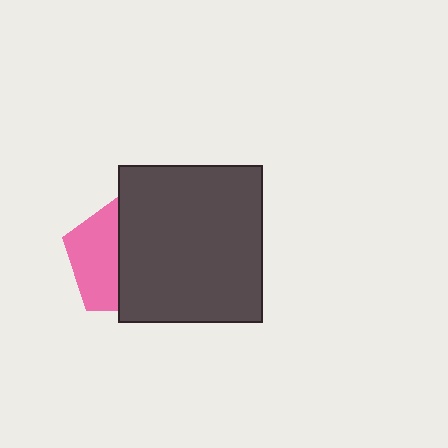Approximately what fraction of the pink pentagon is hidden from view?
Roughly 59% of the pink pentagon is hidden behind the dark gray rectangle.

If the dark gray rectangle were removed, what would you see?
You would see the complete pink pentagon.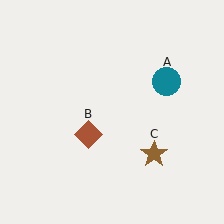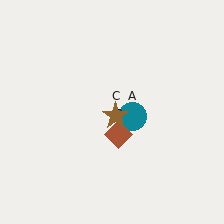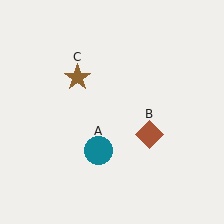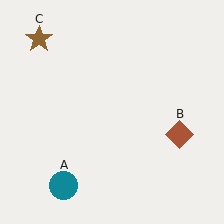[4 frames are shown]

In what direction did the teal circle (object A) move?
The teal circle (object A) moved down and to the left.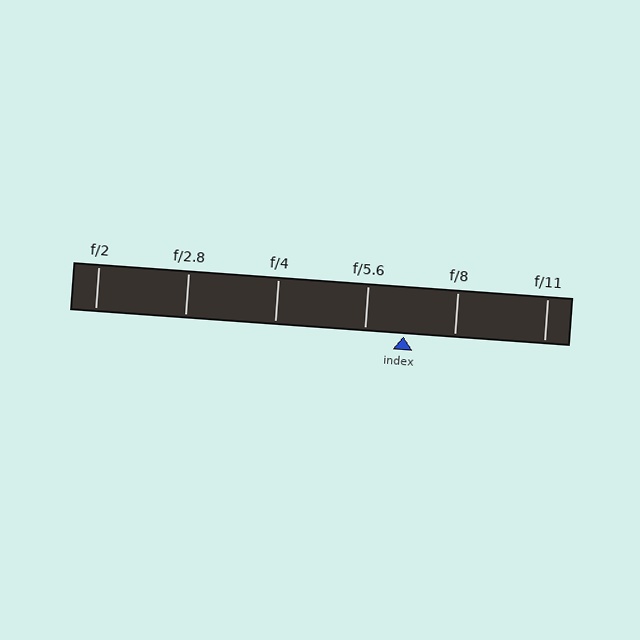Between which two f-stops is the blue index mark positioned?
The index mark is between f/5.6 and f/8.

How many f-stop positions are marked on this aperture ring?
There are 6 f-stop positions marked.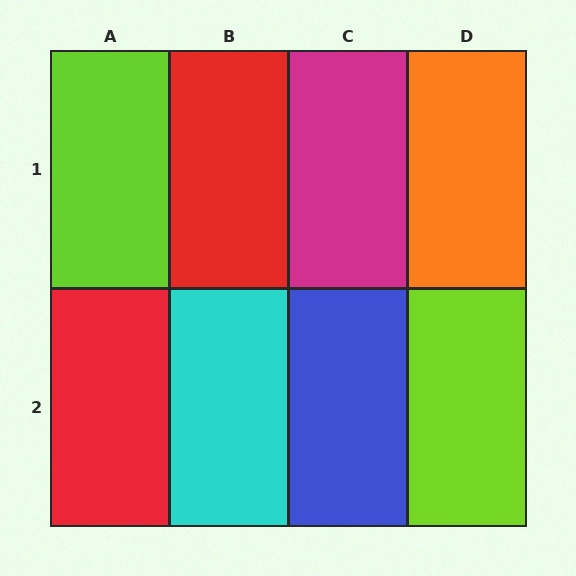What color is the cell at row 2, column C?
Blue.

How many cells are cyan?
1 cell is cyan.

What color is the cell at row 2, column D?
Lime.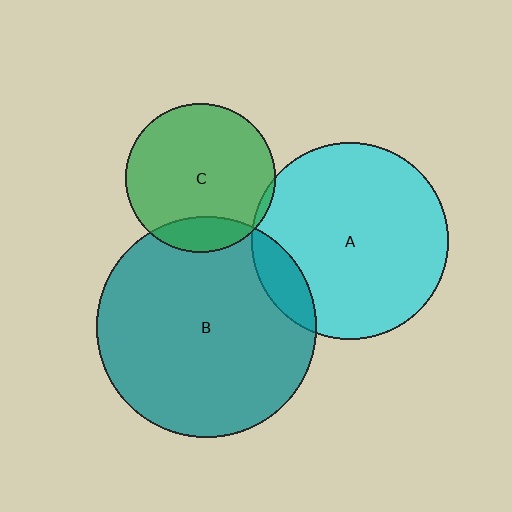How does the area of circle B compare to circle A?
Approximately 1.3 times.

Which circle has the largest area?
Circle B (teal).